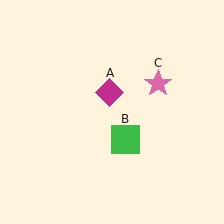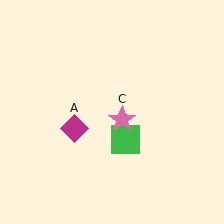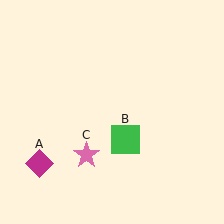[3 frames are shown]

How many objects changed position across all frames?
2 objects changed position: magenta diamond (object A), pink star (object C).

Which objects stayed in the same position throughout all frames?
Green square (object B) remained stationary.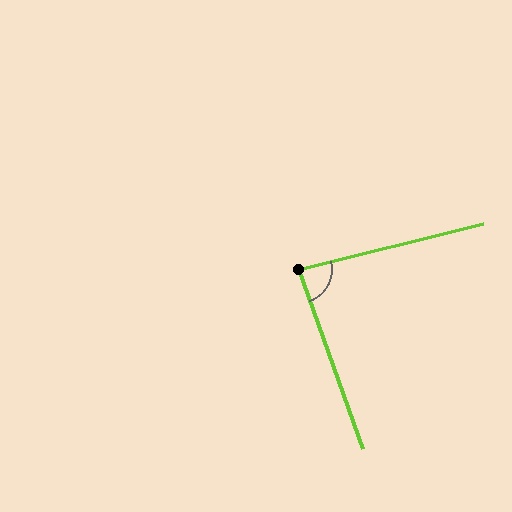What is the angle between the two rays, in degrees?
Approximately 84 degrees.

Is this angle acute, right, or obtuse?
It is acute.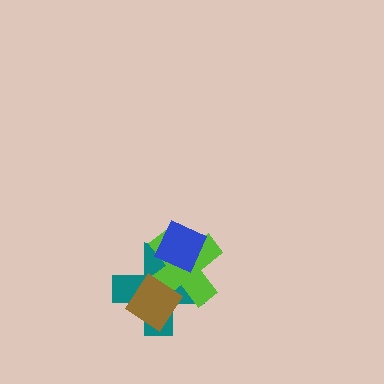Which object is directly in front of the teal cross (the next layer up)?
The lime cross is directly in front of the teal cross.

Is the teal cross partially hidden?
Yes, it is partially covered by another shape.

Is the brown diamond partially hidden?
No, no other shape covers it.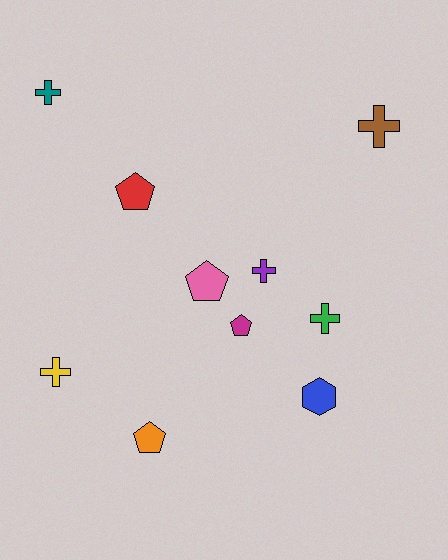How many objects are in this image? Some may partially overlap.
There are 10 objects.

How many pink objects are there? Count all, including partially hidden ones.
There is 1 pink object.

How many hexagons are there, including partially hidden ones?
There is 1 hexagon.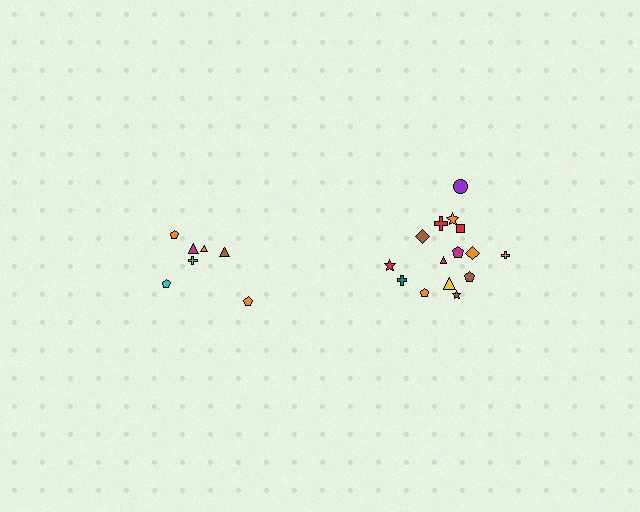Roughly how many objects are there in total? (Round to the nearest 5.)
Roughly 20 objects in total.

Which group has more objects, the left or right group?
The right group.